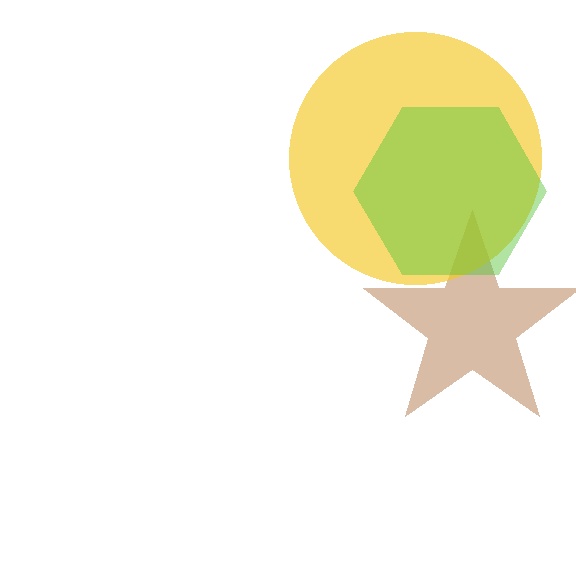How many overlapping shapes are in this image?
There are 3 overlapping shapes in the image.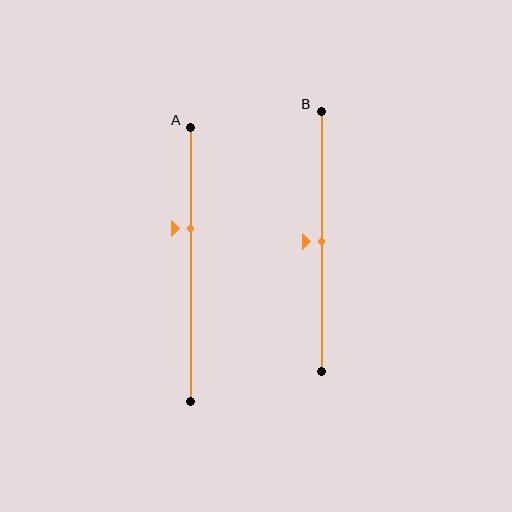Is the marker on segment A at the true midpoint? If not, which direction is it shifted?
No, the marker on segment A is shifted upward by about 13% of the segment length.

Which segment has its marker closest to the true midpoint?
Segment B has its marker closest to the true midpoint.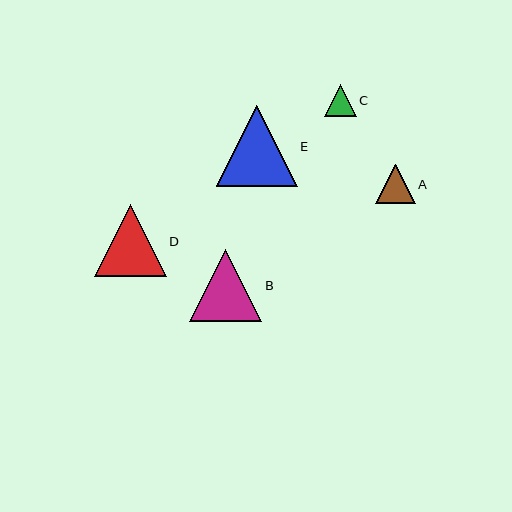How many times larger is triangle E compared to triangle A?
Triangle E is approximately 2.0 times the size of triangle A.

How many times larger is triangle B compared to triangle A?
Triangle B is approximately 1.8 times the size of triangle A.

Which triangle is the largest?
Triangle E is the largest with a size of approximately 81 pixels.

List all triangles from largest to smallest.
From largest to smallest: E, B, D, A, C.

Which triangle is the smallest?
Triangle C is the smallest with a size of approximately 32 pixels.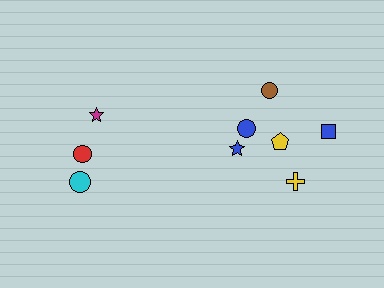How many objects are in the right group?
There are 6 objects.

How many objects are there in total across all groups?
There are 9 objects.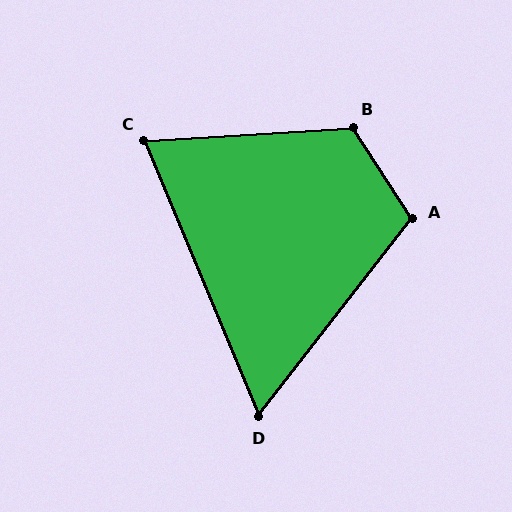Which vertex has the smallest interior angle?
D, at approximately 60 degrees.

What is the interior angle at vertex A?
Approximately 109 degrees (obtuse).